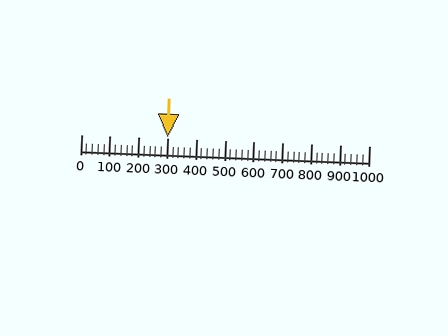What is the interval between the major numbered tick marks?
The major tick marks are spaced 100 units apart.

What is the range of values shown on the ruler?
The ruler shows values from 0 to 1000.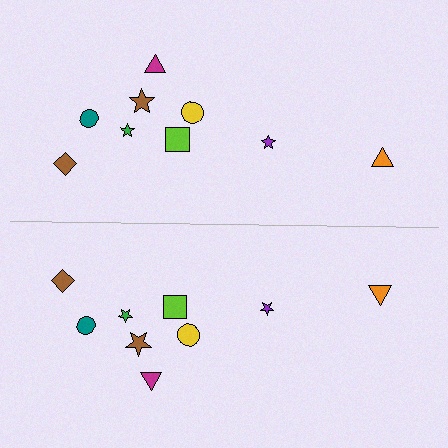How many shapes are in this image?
There are 18 shapes in this image.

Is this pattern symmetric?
Yes, this pattern has bilateral (reflection) symmetry.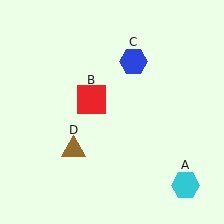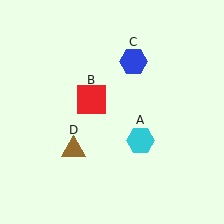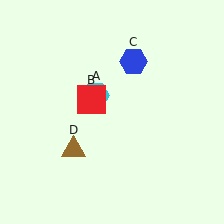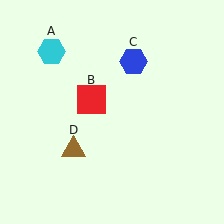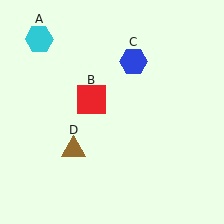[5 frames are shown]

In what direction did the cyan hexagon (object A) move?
The cyan hexagon (object A) moved up and to the left.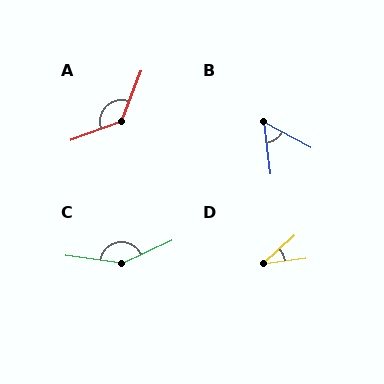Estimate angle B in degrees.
Approximately 55 degrees.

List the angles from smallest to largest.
D (34°), B (55°), A (131°), C (146°).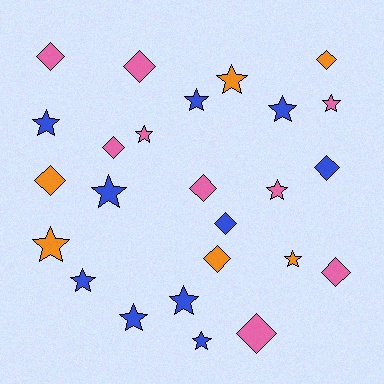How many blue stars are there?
There are 8 blue stars.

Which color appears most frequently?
Blue, with 10 objects.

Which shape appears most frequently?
Star, with 14 objects.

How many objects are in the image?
There are 25 objects.